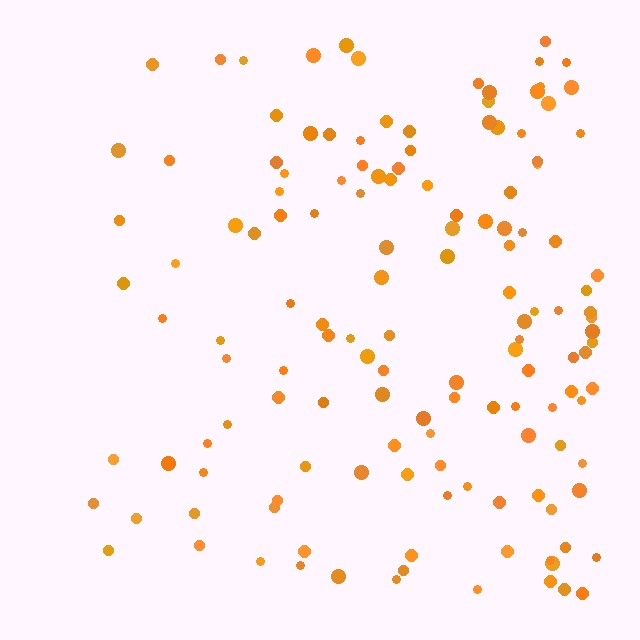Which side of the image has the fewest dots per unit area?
The left.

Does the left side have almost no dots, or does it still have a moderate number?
Still a moderate number, just noticeably fewer than the right.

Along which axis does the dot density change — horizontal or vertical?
Horizontal.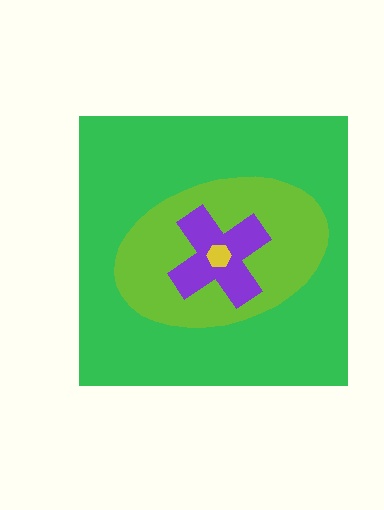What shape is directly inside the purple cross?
The yellow hexagon.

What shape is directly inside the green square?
The lime ellipse.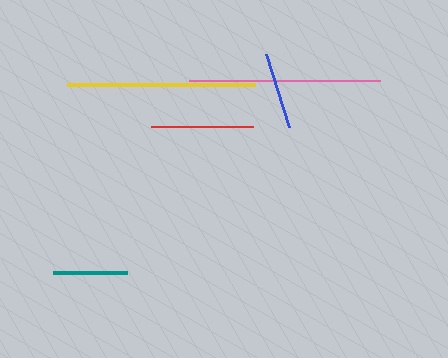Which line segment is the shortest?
The teal line is the shortest at approximately 74 pixels.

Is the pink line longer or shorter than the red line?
The pink line is longer than the red line.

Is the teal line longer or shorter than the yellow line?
The yellow line is longer than the teal line.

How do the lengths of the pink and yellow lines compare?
The pink and yellow lines are approximately the same length.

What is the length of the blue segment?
The blue segment is approximately 76 pixels long.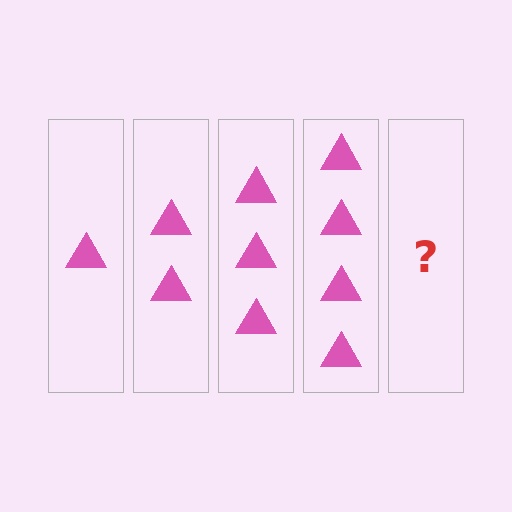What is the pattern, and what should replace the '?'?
The pattern is that each step adds one more triangle. The '?' should be 5 triangles.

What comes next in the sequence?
The next element should be 5 triangles.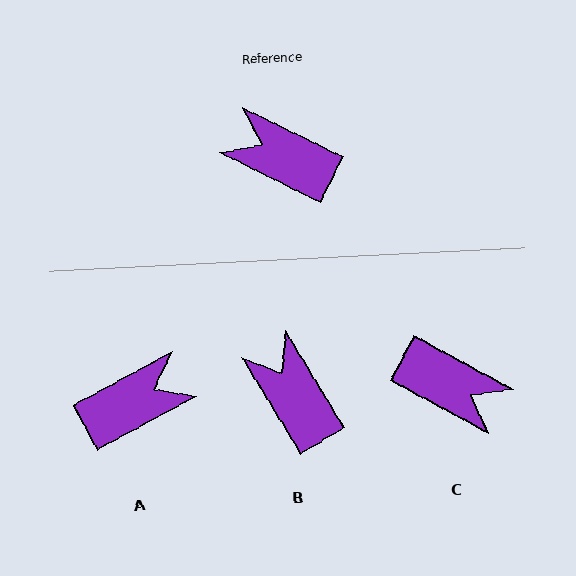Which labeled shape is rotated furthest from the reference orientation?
C, about 178 degrees away.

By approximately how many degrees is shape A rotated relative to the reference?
Approximately 125 degrees clockwise.